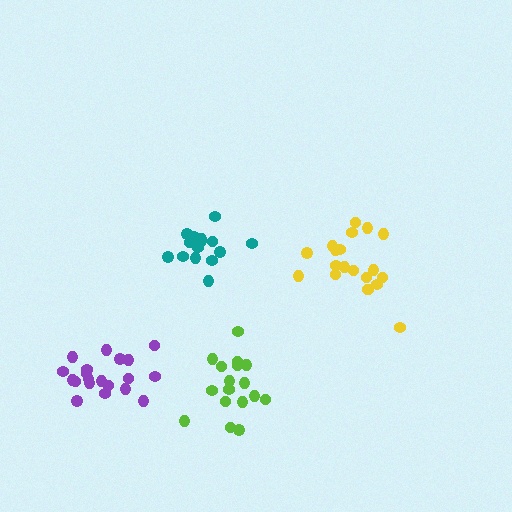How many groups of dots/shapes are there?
There are 4 groups.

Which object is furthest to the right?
The yellow cluster is rightmost.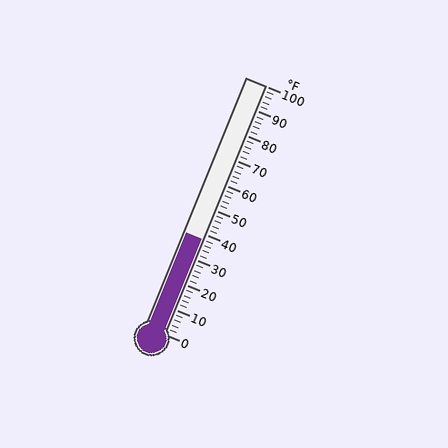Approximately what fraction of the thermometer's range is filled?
The thermometer is filled to approximately 40% of its range.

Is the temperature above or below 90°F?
The temperature is below 90°F.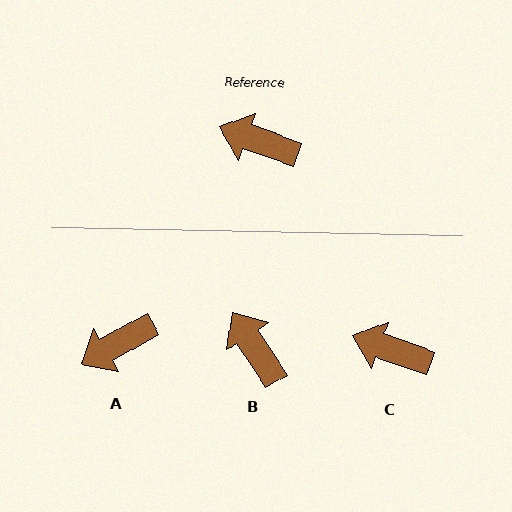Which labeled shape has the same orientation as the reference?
C.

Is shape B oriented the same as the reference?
No, it is off by about 37 degrees.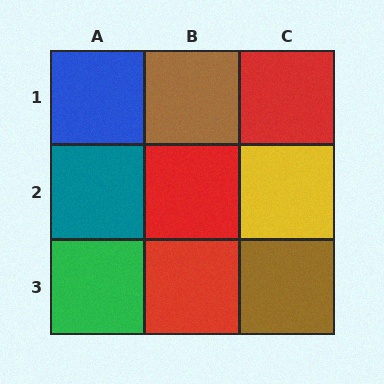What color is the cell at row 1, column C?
Red.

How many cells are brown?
2 cells are brown.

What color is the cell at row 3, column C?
Brown.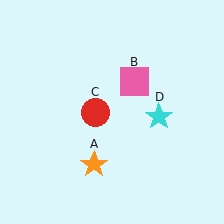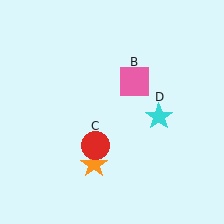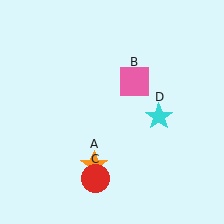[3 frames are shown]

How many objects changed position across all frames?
1 object changed position: red circle (object C).